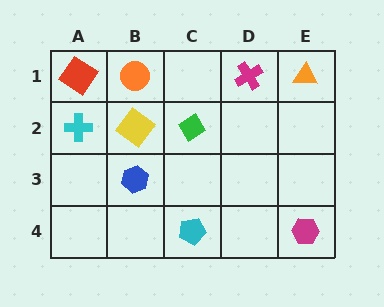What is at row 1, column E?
An orange triangle.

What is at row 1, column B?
An orange circle.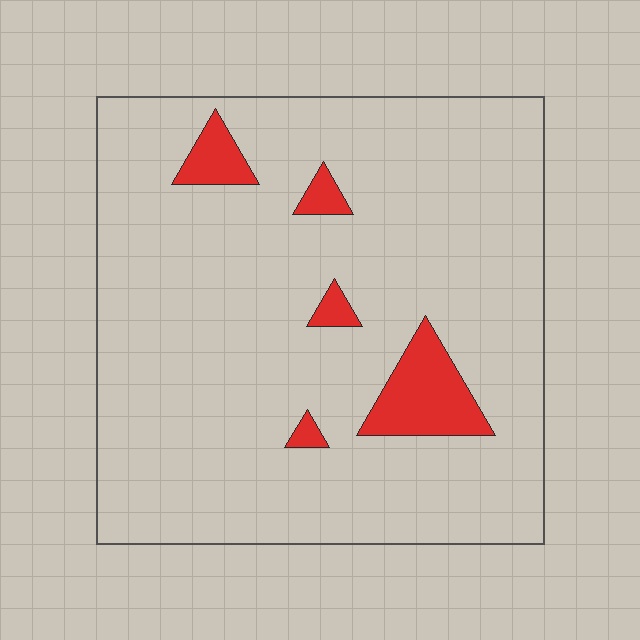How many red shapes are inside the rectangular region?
5.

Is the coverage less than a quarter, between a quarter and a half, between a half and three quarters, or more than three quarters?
Less than a quarter.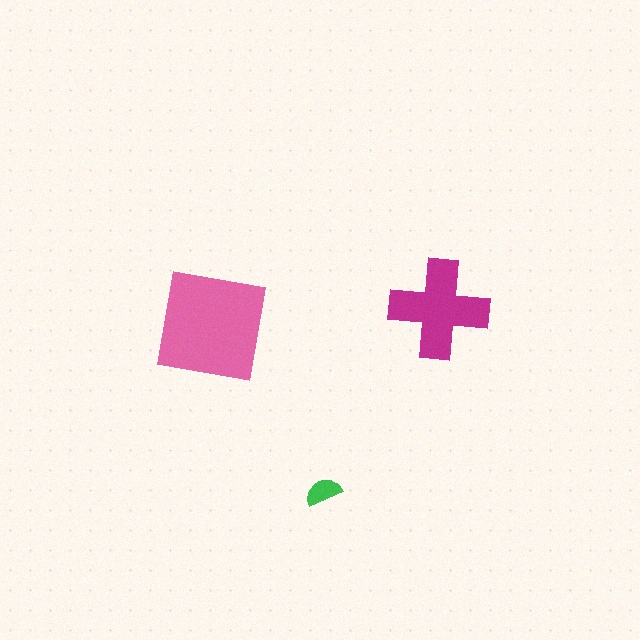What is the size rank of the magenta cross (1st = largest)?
2nd.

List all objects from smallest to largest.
The green semicircle, the magenta cross, the pink square.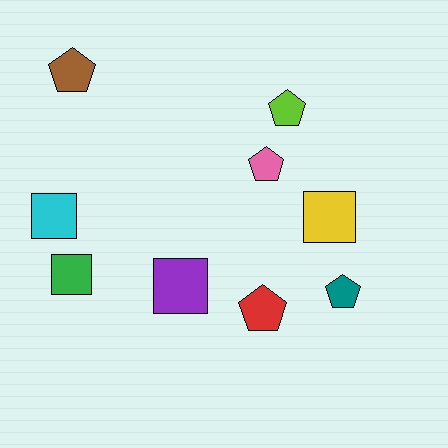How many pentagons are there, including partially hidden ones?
There are 5 pentagons.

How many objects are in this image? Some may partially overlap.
There are 9 objects.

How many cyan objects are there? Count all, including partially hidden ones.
There is 1 cyan object.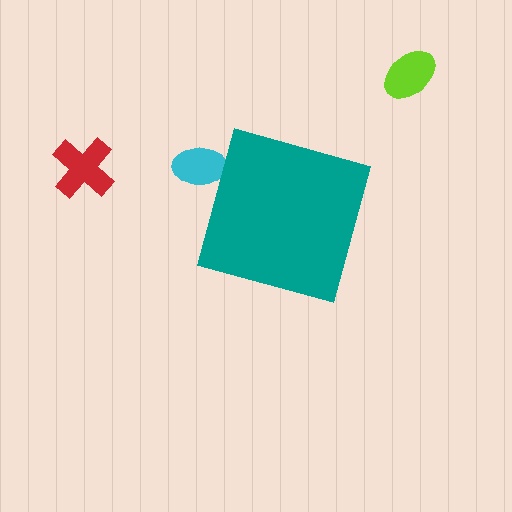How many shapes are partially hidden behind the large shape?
1 shape is partially hidden.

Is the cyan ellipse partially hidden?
Yes, the cyan ellipse is partially hidden behind the teal diamond.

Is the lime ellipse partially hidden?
No, the lime ellipse is fully visible.